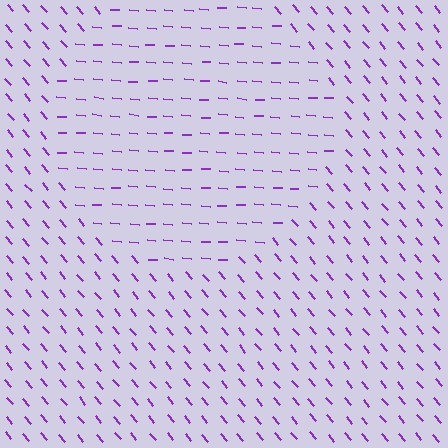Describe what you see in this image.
The image is filled with small purple line segments. A circle region in the image has lines oriented differently from the surrounding lines, creating a visible texture boundary.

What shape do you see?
I see a circle.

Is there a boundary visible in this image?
Yes, there is a texture boundary formed by a change in line orientation.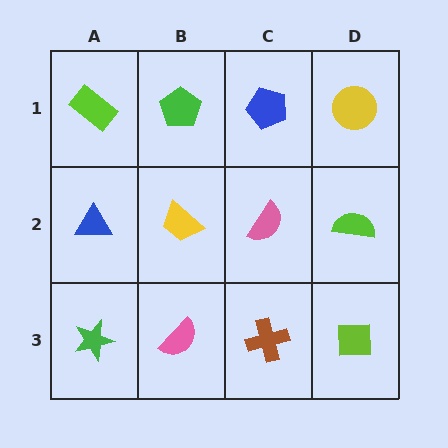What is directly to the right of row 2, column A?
A yellow trapezoid.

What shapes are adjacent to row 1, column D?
A lime semicircle (row 2, column D), a blue pentagon (row 1, column C).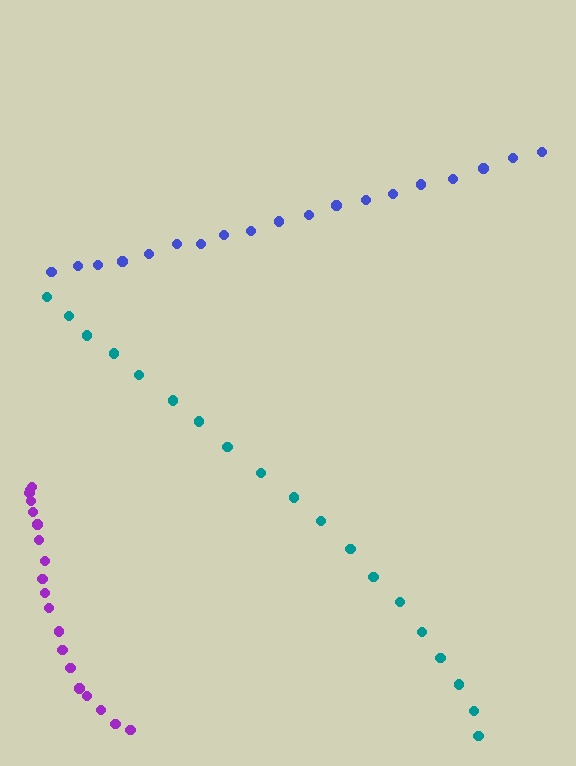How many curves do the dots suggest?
There are 3 distinct paths.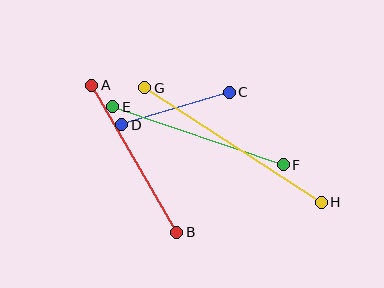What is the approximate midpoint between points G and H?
The midpoint is at approximately (233, 145) pixels.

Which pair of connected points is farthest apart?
Points G and H are farthest apart.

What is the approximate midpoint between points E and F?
The midpoint is at approximately (198, 136) pixels.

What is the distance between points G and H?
The distance is approximately 210 pixels.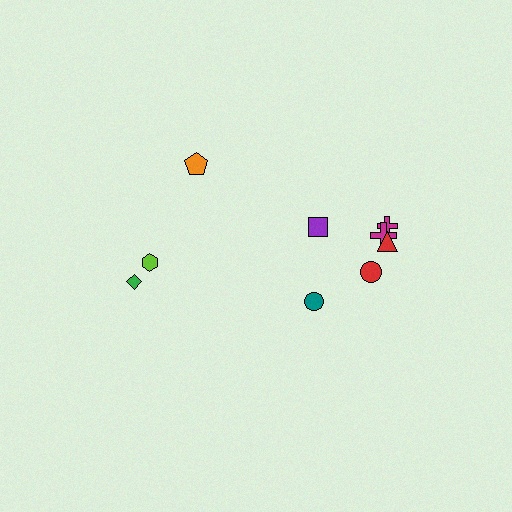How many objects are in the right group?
There are 6 objects.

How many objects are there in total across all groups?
There are 9 objects.